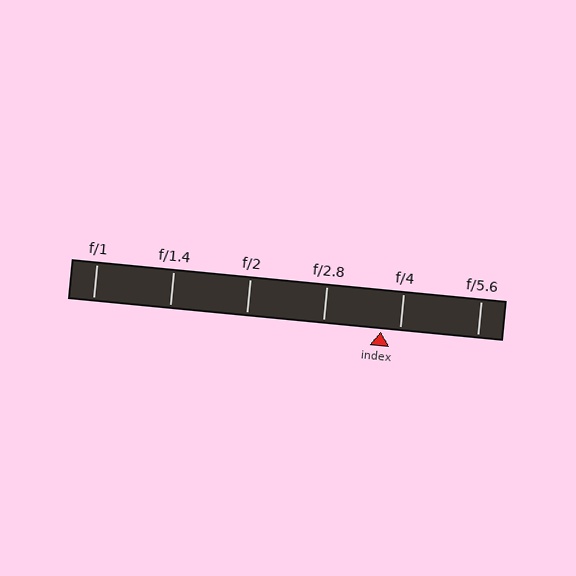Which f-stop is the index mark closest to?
The index mark is closest to f/4.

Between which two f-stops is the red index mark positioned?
The index mark is between f/2.8 and f/4.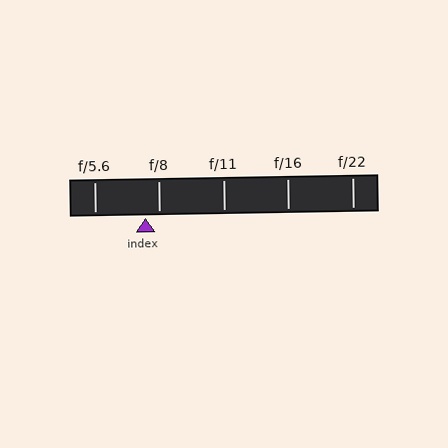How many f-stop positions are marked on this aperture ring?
There are 5 f-stop positions marked.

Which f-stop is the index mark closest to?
The index mark is closest to f/8.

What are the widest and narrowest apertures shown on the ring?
The widest aperture shown is f/5.6 and the narrowest is f/22.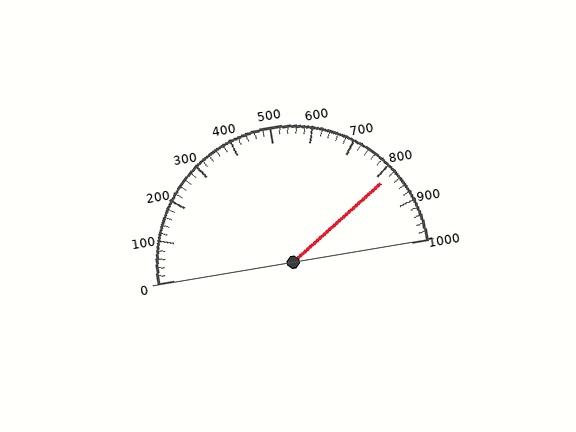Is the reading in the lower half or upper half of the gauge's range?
The reading is in the upper half of the range (0 to 1000).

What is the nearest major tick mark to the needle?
The nearest major tick mark is 800.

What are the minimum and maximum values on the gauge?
The gauge ranges from 0 to 1000.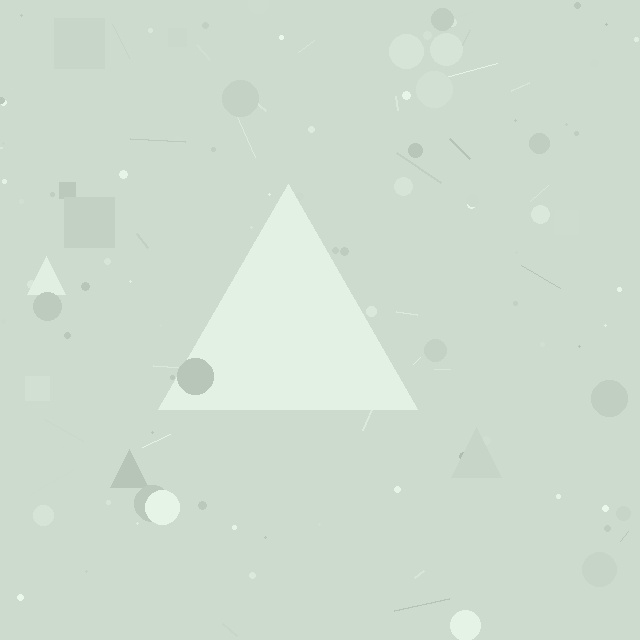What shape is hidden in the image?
A triangle is hidden in the image.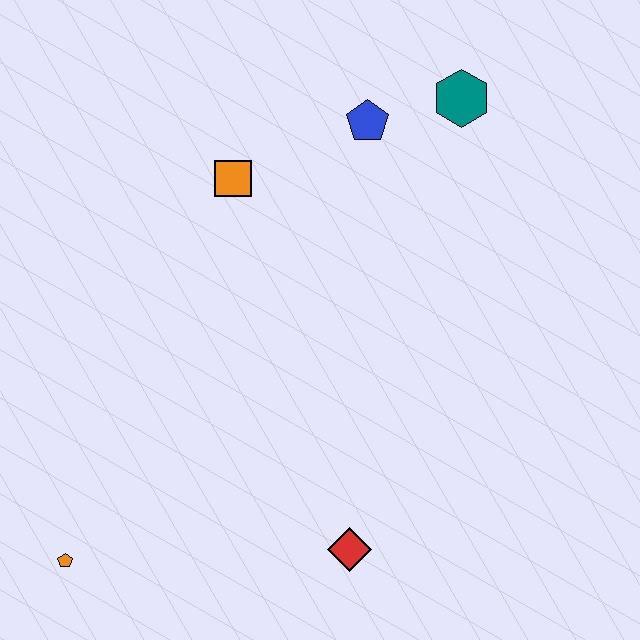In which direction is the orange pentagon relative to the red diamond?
The orange pentagon is to the left of the red diamond.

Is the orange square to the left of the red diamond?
Yes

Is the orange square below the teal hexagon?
Yes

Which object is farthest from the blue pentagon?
The orange pentagon is farthest from the blue pentagon.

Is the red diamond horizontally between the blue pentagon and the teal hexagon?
No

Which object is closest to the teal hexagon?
The blue pentagon is closest to the teal hexagon.